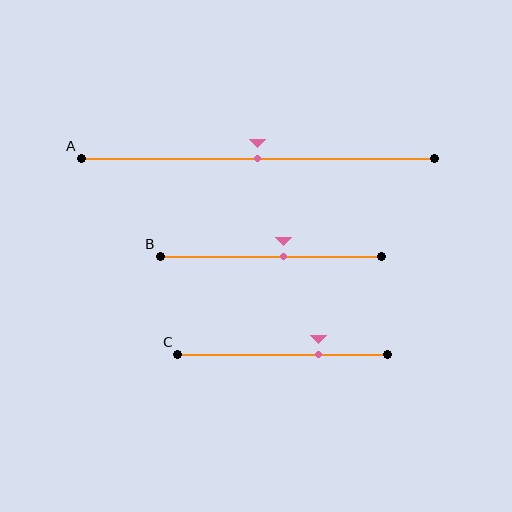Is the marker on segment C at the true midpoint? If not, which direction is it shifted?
No, the marker on segment C is shifted to the right by about 17% of the segment length.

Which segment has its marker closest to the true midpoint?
Segment A has its marker closest to the true midpoint.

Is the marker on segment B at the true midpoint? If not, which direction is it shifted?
No, the marker on segment B is shifted to the right by about 5% of the segment length.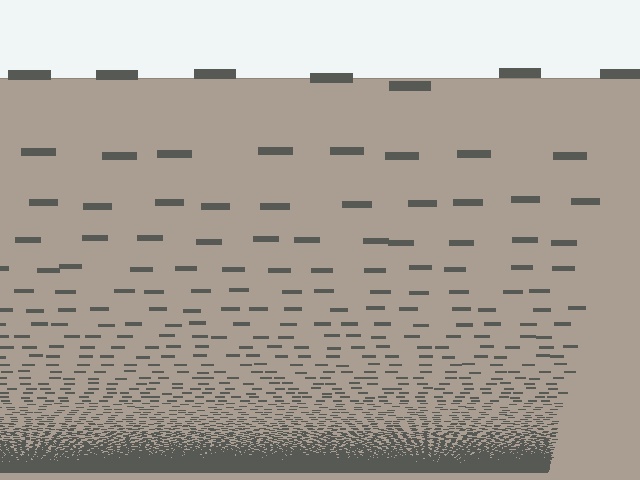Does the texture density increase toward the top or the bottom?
Density increases toward the bottom.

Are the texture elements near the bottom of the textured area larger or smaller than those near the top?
Smaller. The gradient is inverted — elements near the bottom are smaller and denser.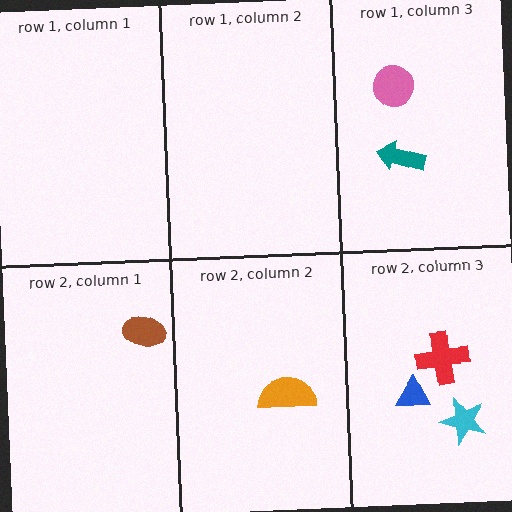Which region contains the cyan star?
The row 2, column 3 region.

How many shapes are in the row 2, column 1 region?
1.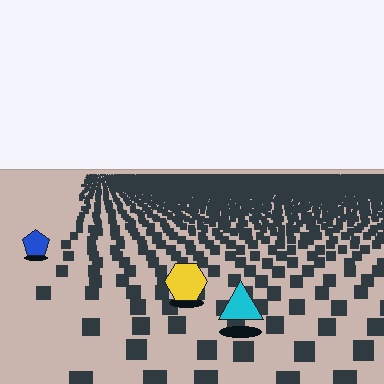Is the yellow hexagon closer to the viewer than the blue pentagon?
Yes. The yellow hexagon is closer — you can tell from the texture gradient: the ground texture is coarser near it.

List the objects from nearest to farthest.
From nearest to farthest: the cyan triangle, the yellow hexagon, the blue pentagon.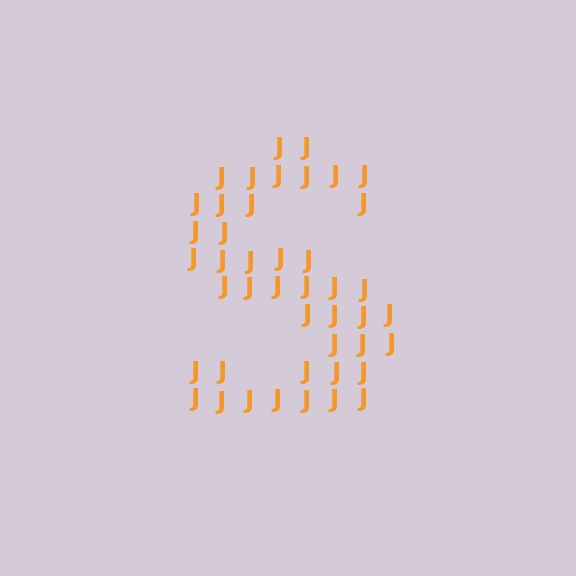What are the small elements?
The small elements are letter J's.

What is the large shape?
The large shape is the letter S.